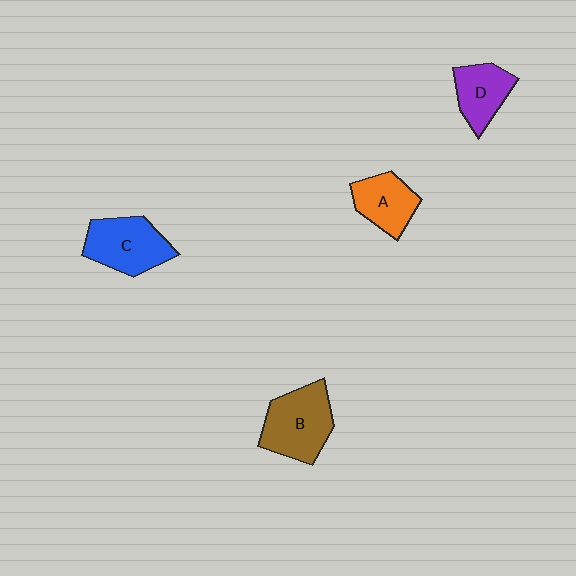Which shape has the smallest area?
Shape D (purple).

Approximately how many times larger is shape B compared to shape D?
Approximately 1.5 times.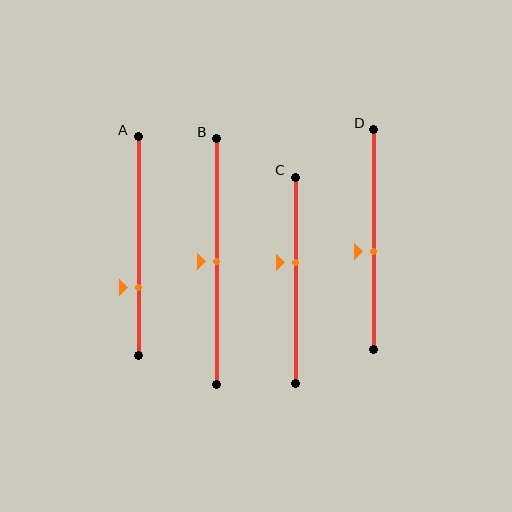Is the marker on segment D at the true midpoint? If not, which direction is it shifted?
No, the marker on segment D is shifted downward by about 6% of the segment length.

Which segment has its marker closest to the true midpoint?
Segment B has its marker closest to the true midpoint.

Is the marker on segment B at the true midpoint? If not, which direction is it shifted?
Yes, the marker on segment B is at the true midpoint.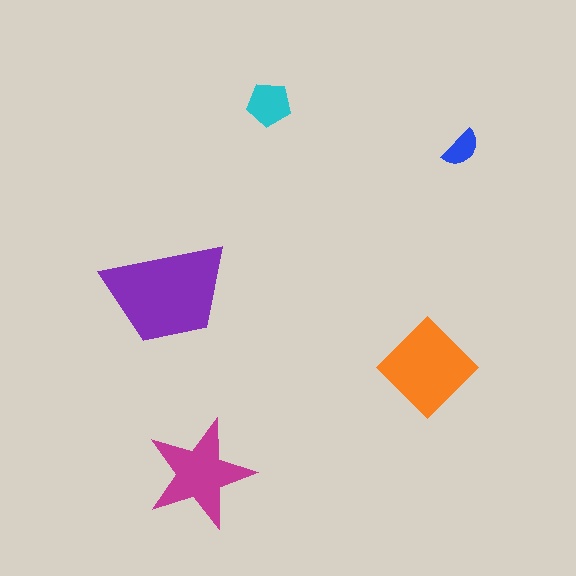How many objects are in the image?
There are 5 objects in the image.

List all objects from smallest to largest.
The blue semicircle, the cyan pentagon, the magenta star, the orange diamond, the purple trapezoid.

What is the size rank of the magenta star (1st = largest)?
3rd.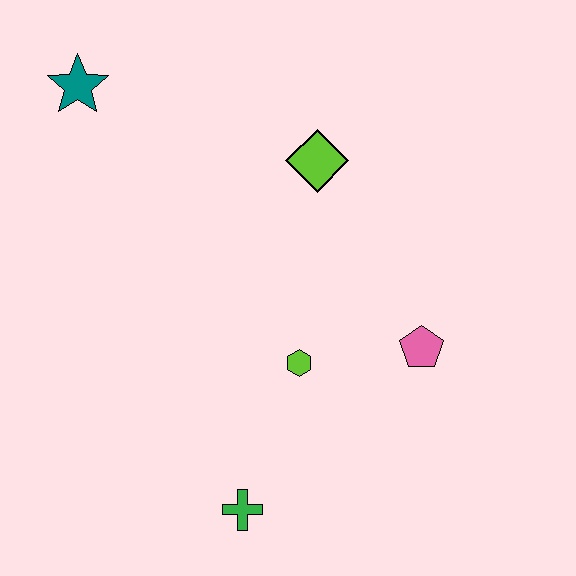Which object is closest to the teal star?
The lime diamond is closest to the teal star.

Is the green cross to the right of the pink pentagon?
No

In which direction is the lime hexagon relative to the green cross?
The lime hexagon is above the green cross.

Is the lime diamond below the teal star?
Yes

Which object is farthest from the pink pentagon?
The teal star is farthest from the pink pentagon.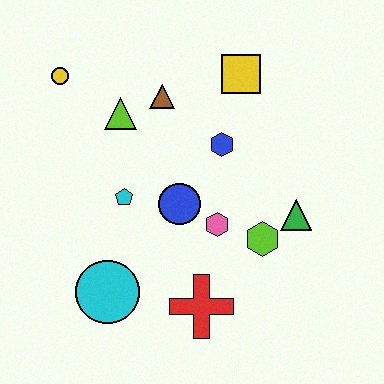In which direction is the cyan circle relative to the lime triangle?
The cyan circle is below the lime triangle.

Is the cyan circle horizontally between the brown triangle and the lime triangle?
No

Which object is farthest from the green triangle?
The yellow circle is farthest from the green triangle.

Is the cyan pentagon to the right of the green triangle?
No